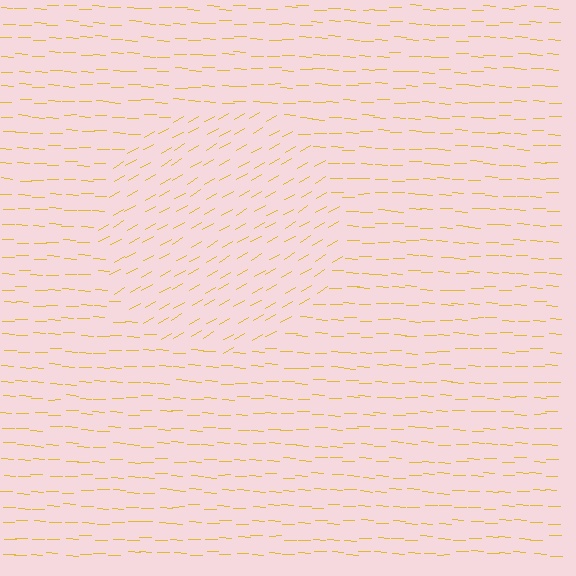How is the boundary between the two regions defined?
The boundary is defined purely by a change in line orientation (approximately 33 degrees difference). All lines are the same color and thickness.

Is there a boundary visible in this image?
Yes, there is a texture boundary formed by a change in line orientation.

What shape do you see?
I see a circle.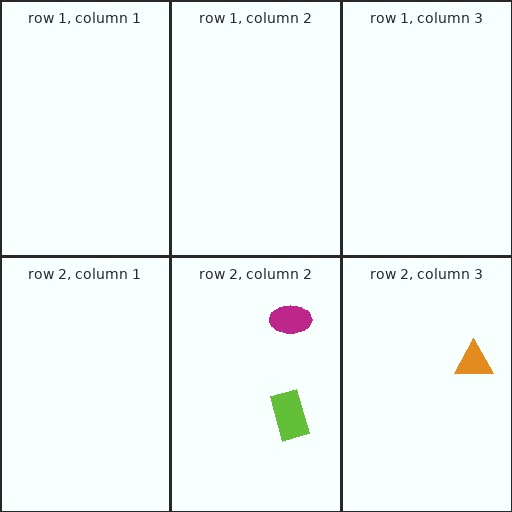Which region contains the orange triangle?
The row 2, column 3 region.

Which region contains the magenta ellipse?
The row 2, column 2 region.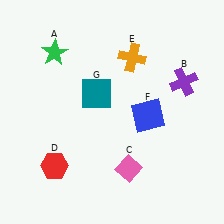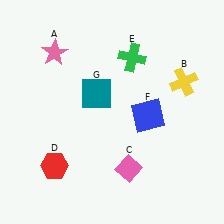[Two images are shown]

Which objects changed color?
A changed from green to pink. B changed from purple to yellow. E changed from orange to green.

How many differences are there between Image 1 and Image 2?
There are 3 differences between the two images.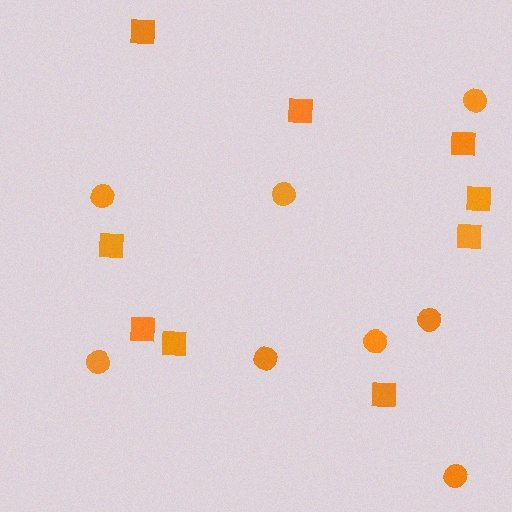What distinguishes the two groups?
There are 2 groups: one group of squares (9) and one group of circles (8).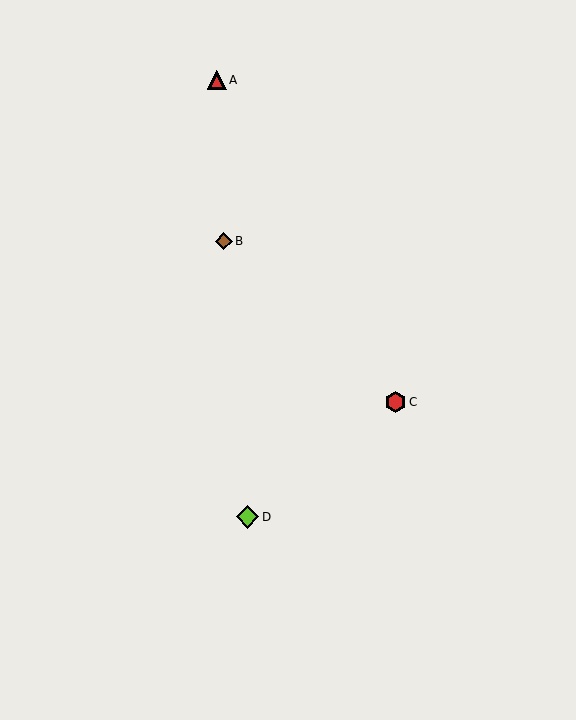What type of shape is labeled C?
Shape C is a red hexagon.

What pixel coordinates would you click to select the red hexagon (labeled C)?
Click at (395, 402) to select the red hexagon C.